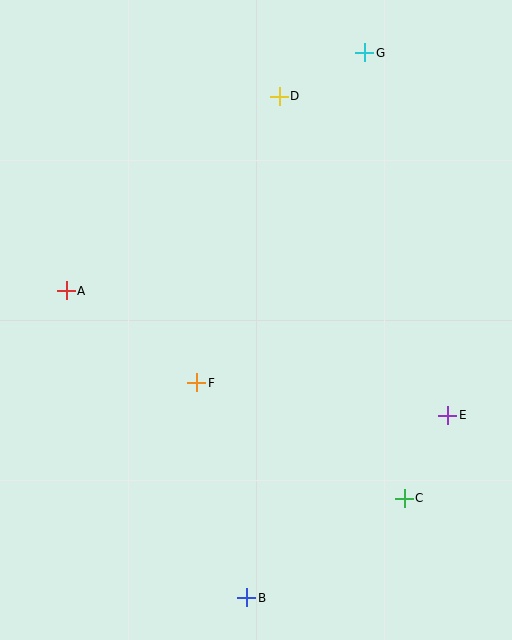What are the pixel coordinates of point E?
Point E is at (448, 415).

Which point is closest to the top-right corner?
Point G is closest to the top-right corner.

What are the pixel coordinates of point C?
Point C is at (404, 498).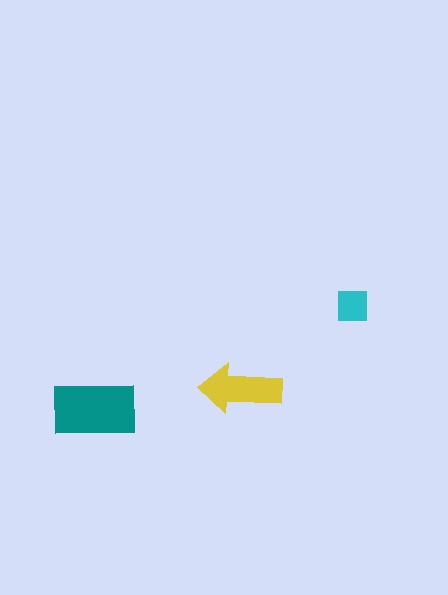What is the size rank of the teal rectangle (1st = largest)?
1st.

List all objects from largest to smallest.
The teal rectangle, the yellow arrow, the cyan square.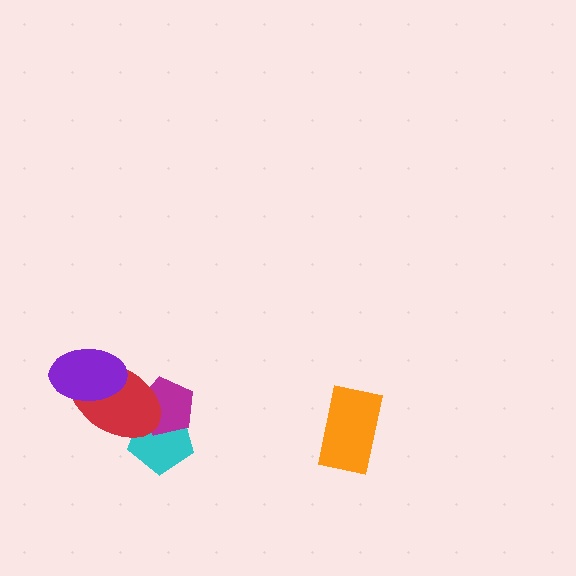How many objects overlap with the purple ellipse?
1 object overlaps with the purple ellipse.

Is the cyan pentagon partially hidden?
Yes, it is partially covered by another shape.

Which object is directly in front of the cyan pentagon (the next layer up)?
The magenta pentagon is directly in front of the cyan pentagon.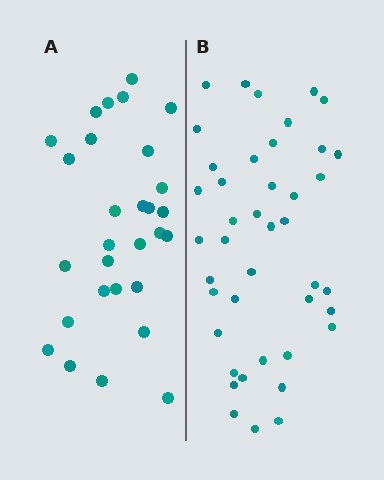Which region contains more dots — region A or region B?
Region B (the right region) has more dots.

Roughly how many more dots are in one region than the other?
Region B has approximately 15 more dots than region A.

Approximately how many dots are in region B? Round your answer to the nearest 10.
About 40 dots. (The exact count is 42, which rounds to 40.)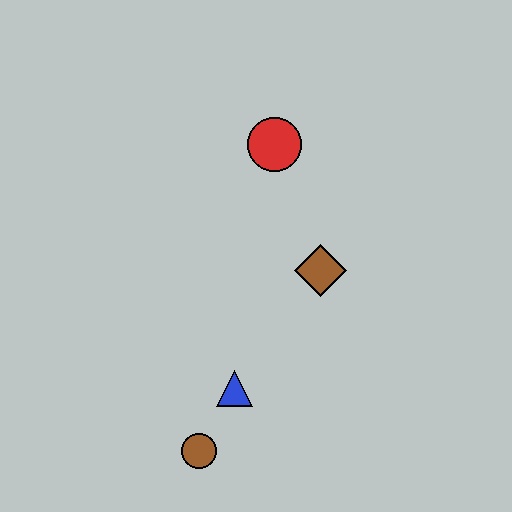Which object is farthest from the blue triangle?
The red circle is farthest from the blue triangle.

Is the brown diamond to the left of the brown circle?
No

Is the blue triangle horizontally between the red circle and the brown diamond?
No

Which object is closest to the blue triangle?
The brown circle is closest to the blue triangle.